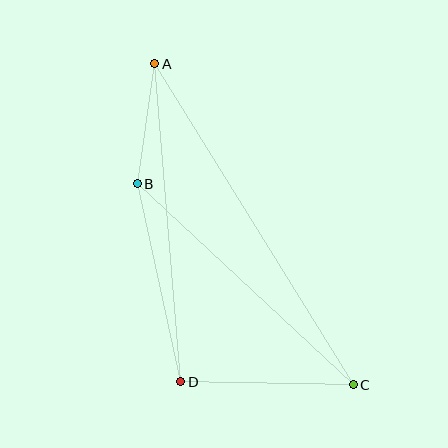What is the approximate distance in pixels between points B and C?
The distance between B and C is approximately 295 pixels.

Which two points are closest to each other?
Points A and B are closest to each other.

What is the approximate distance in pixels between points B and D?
The distance between B and D is approximately 203 pixels.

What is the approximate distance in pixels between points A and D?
The distance between A and D is approximately 319 pixels.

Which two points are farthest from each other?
Points A and C are farthest from each other.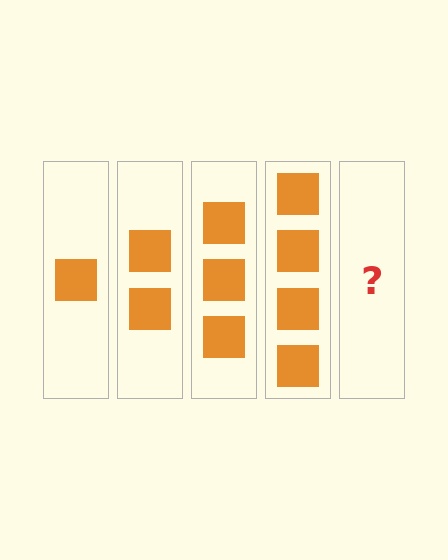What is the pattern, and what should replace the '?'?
The pattern is that each step adds one more square. The '?' should be 5 squares.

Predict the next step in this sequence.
The next step is 5 squares.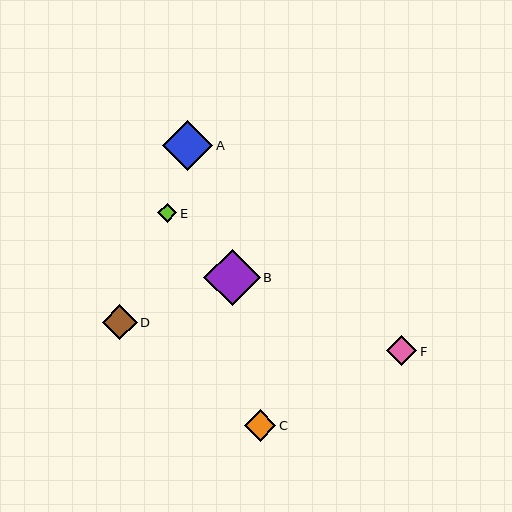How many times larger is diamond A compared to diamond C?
Diamond A is approximately 1.6 times the size of diamond C.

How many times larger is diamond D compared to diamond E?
Diamond D is approximately 1.8 times the size of diamond E.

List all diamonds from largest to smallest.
From largest to smallest: B, A, D, C, F, E.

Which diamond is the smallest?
Diamond E is the smallest with a size of approximately 19 pixels.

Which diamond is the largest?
Diamond B is the largest with a size of approximately 56 pixels.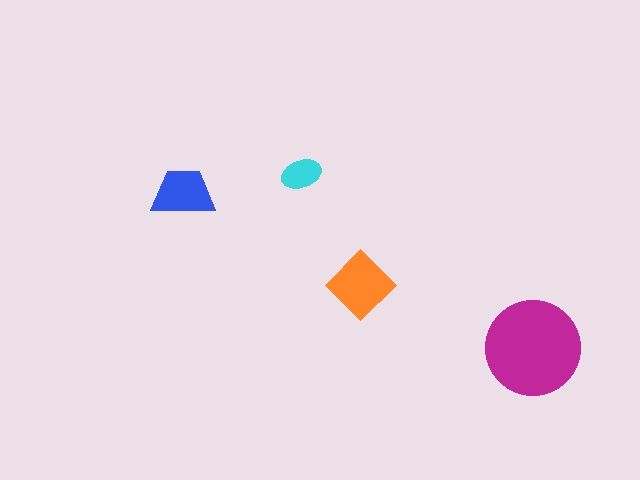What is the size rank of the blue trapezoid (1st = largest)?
3rd.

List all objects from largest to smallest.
The magenta circle, the orange diamond, the blue trapezoid, the cyan ellipse.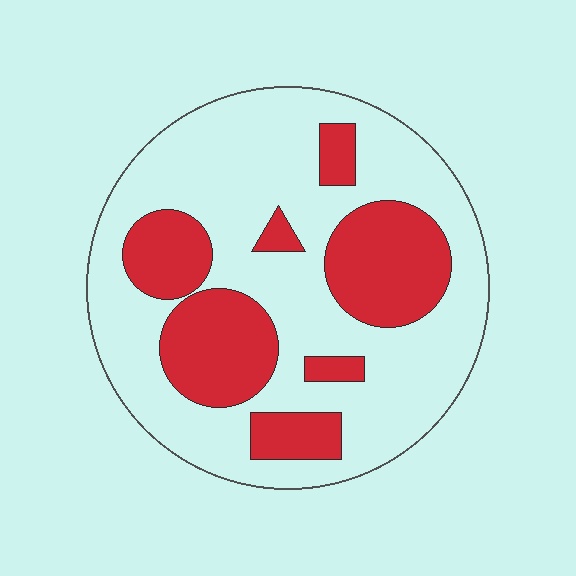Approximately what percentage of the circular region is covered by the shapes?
Approximately 30%.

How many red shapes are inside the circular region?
7.